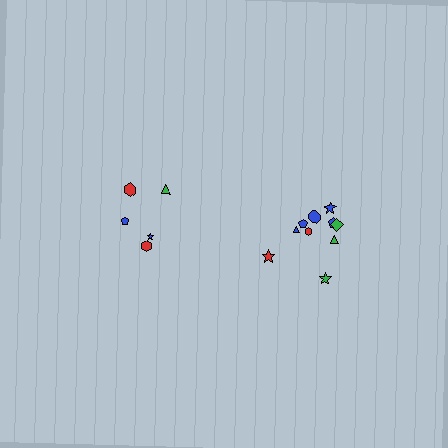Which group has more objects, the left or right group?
The right group.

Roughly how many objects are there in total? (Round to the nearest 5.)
Roughly 15 objects in total.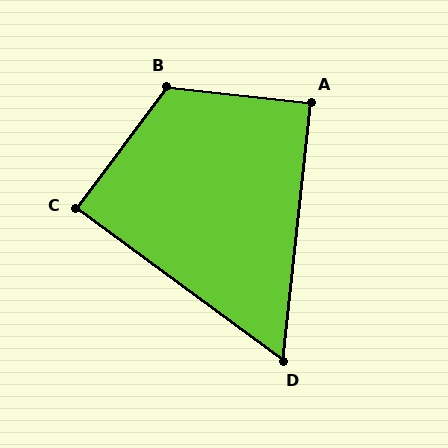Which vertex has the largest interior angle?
B, at approximately 120 degrees.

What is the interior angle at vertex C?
Approximately 90 degrees (approximately right).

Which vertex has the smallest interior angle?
D, at approximately 60 degrees.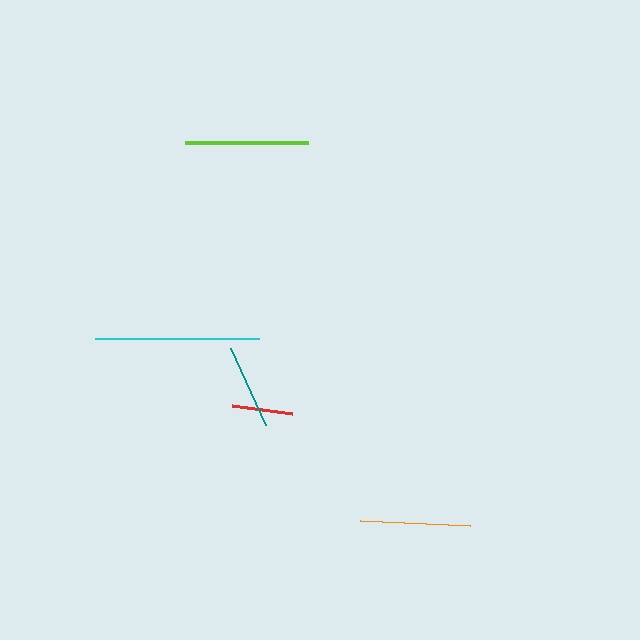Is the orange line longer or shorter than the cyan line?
The cyan line is longer than the orange line.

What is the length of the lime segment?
The lime segment is approximately 123 pixels long.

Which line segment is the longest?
The cyan line is the longest at approximately 165 pixels.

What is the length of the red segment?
The red segment is approximately 61 pixels long.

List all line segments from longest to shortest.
From longest to shortest: cyan, lime, orange, teal, red.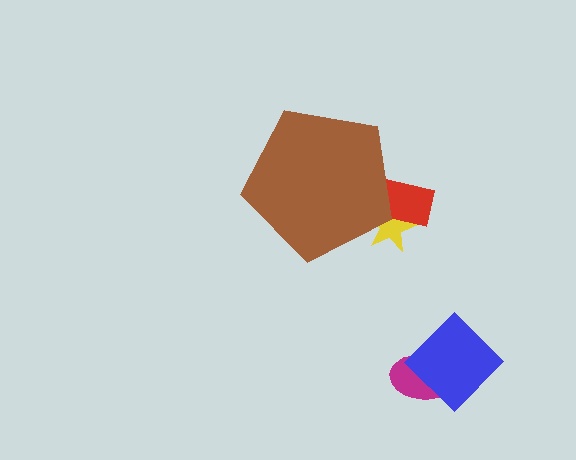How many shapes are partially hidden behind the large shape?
2 shapes are partially hidden.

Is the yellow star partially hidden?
Yes, the yellow star is partially hidden behind the brown pentagon.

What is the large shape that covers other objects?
A brown pentagon.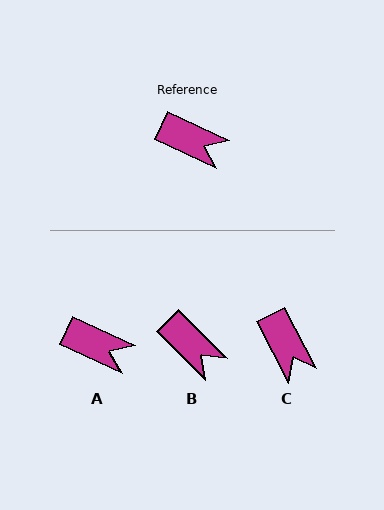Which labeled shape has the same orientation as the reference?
A.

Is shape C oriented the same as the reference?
No, it is off by about 38 degrees.